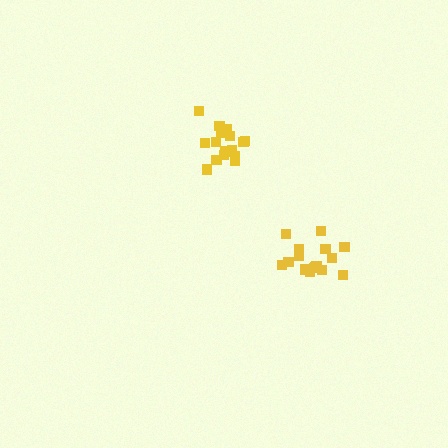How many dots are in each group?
Group 1: 16 dots, Group 2: 16 dots (32 total).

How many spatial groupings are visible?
There are 2 spatial groupings.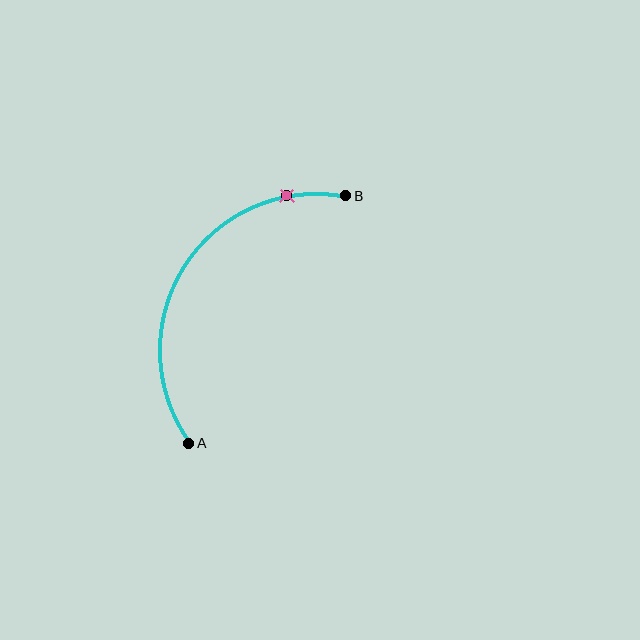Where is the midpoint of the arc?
The arc midpoint is the point on the curve farthest from the straight line joining A and B. It sits to the left of that line.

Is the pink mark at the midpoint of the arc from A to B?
No. The pink mark lies on the arc but is closer to endpoint B. The arc midpoint would be at the point on the curve equidistant along the arc from both A and B.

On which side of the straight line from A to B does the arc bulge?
The arc bulges to the left of the straight line connecting A and B.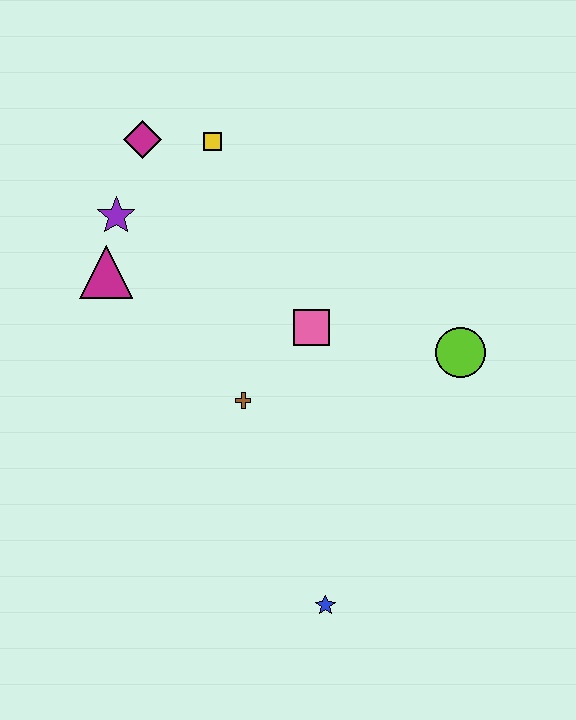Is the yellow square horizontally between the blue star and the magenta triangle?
Yes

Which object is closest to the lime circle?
The pink square is closest to the lime circle.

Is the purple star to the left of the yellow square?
Yes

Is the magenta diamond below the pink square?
No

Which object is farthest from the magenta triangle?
The blue star is farthest from the magenta triangle.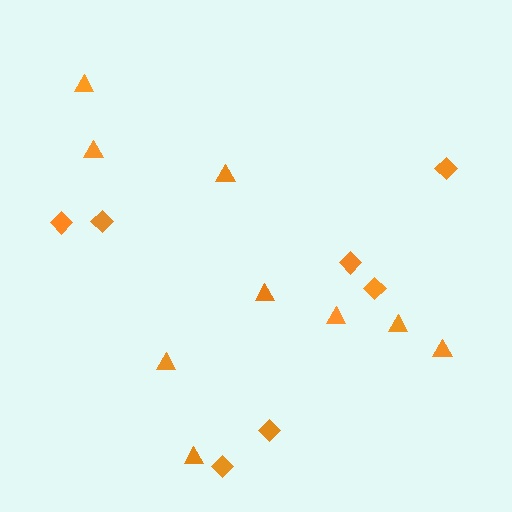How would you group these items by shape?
There are 2 groups: one group of diamonds (7) and one group of triangles (9).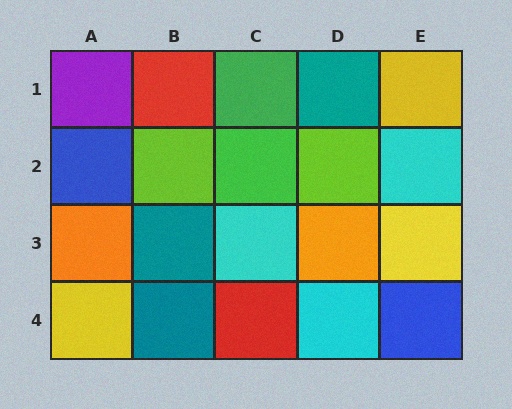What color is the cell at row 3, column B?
Teal.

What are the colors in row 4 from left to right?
Yellow, teal, red, cyan, blue.